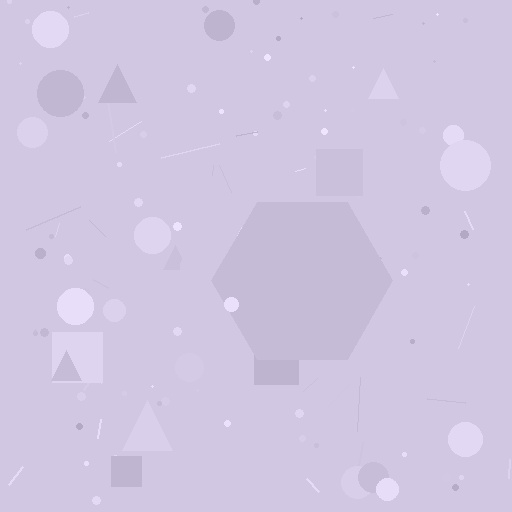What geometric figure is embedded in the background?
A hexagon is embedded in the background.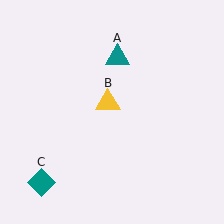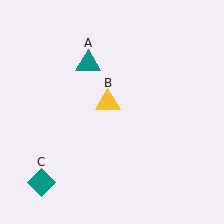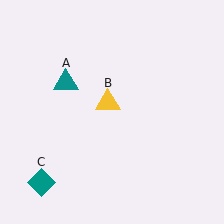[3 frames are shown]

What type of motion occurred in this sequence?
The teal triangle (object A) rotated counterclockwise around the center of the scene.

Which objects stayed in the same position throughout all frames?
Yellow triangle (object B) and teal diamond (object C) remained stationary.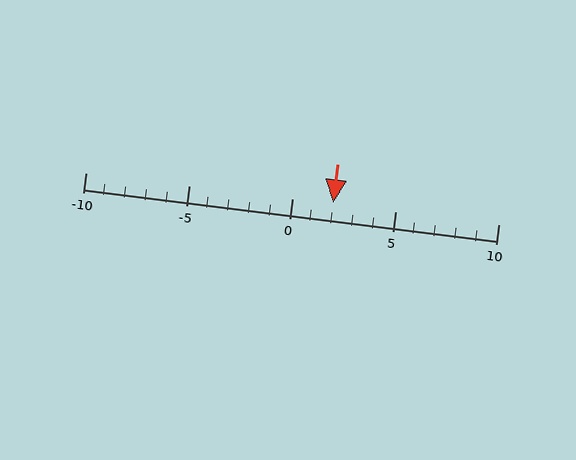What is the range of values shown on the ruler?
The ruler shows values from -10 to 10.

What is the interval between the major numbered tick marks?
The major tick marks are spaced 5 units apart.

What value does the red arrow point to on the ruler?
The red arrow points to approximately 2.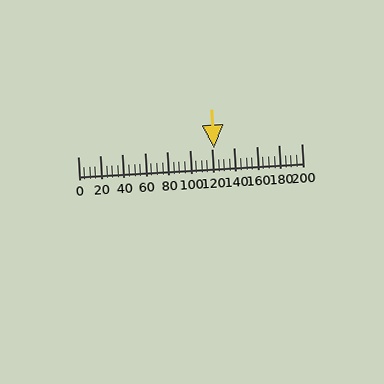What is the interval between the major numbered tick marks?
The major tick marks are spaced 20 units apart.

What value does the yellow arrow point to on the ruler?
The yellow arrow points to approximately 122.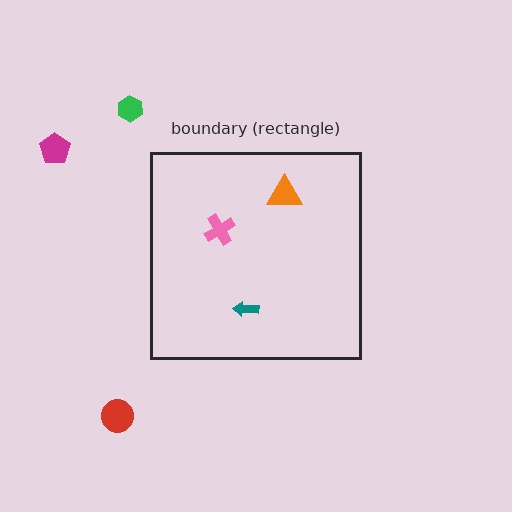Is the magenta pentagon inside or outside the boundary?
Outside.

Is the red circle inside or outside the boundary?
Outside.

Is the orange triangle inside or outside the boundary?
Inside.